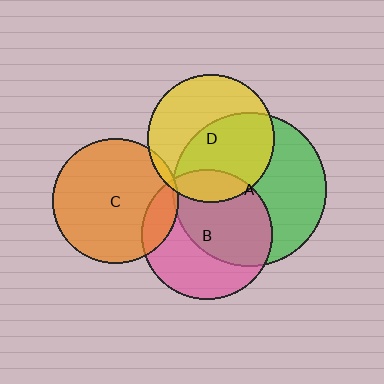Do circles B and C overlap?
Yes.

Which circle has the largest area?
Circle A (green).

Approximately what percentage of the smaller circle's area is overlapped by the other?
Approximately 15%.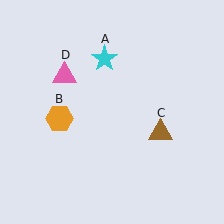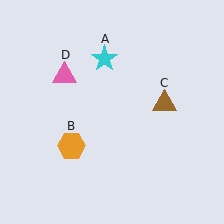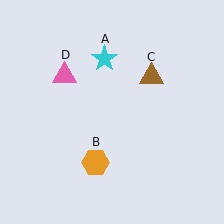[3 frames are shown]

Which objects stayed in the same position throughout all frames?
Cyan star (object A) and pink triangle (object D) remained stationary.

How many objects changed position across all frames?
2 objects changed position: orange hexagon (object B), brown triangle (object C).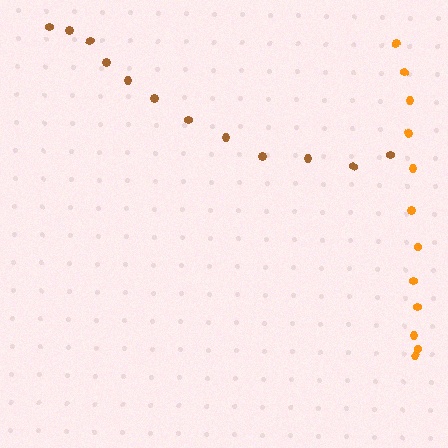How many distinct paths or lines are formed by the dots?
There are 2 distinct paths.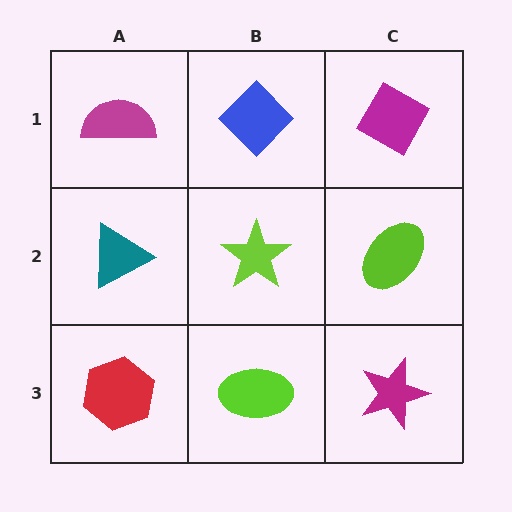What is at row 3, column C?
A magenta star.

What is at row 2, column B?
A lime star.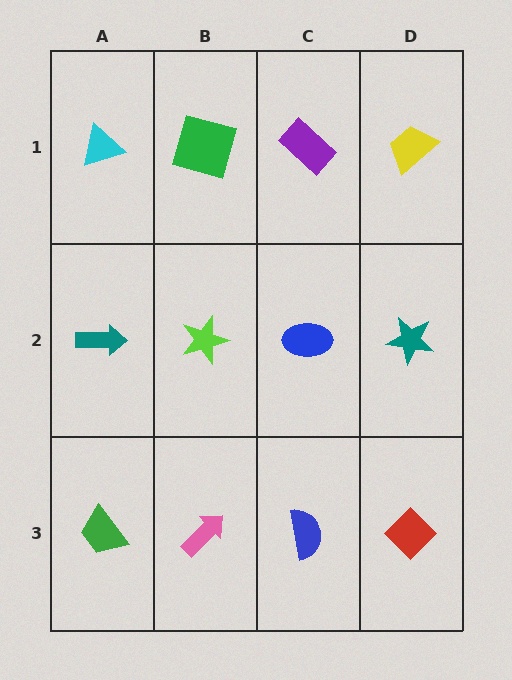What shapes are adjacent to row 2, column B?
A green square (row 1, column B), a pink arrow (row 3, column B), a teal arrow (row 2, column A), a blue ellipse (row 2, column C).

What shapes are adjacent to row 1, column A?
A teal arrow (row 2, column A), a green square (row 1, column B).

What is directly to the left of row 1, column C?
A green square.